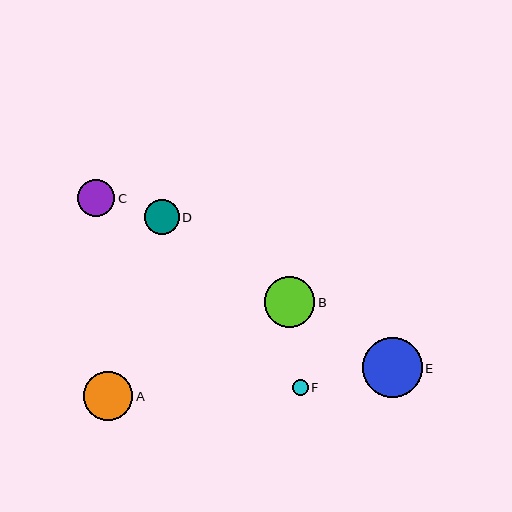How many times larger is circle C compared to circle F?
Circle C is approximately 2.3 times the size of circle F.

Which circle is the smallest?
Circle F is the smallest with a size of approximately 16 pixels.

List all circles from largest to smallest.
From largest to smallest: E, B, A, C, D, F.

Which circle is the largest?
Circle E is the largest with a size of approximately 60 pixels.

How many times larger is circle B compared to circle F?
Circle B is approximately 3.2 times the size of circle F.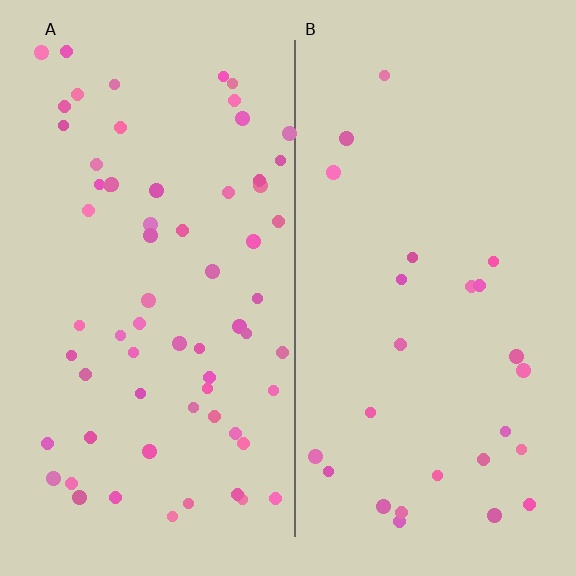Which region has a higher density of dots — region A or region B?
A (the left).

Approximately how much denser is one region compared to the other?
Approximately 2.5× — region A over region B.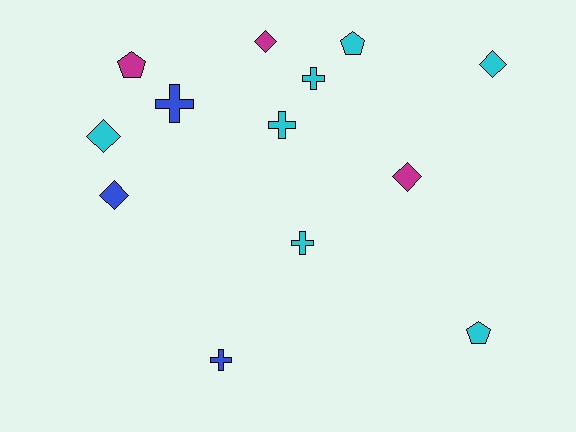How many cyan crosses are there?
There are 3 cyan crosses.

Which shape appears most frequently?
Cross, with 5 objects.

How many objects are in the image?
There are 13 objects.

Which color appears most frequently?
Cyan, with 7 objects.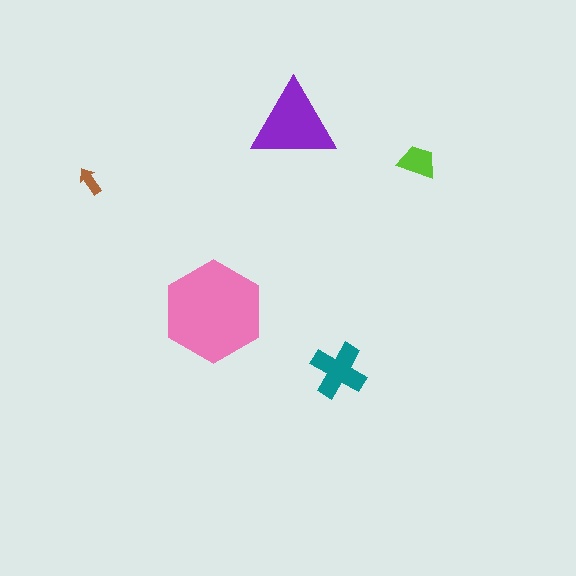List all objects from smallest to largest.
The brown arrow, the lime trapezoid, the teal cross, the purple triangle, the pink hexagon.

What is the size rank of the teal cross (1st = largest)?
3rd.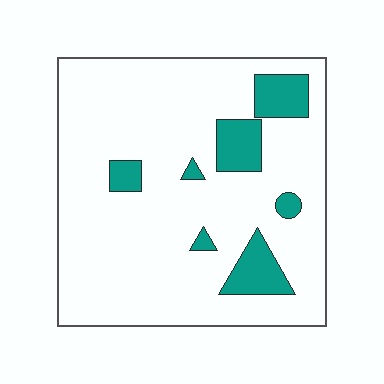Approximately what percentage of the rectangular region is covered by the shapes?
Approximately 15%.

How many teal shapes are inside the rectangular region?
7.